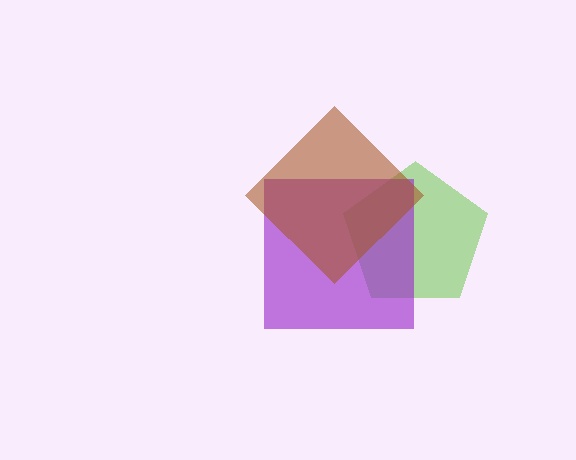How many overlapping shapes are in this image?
There are 3 overlapping shapes in the image.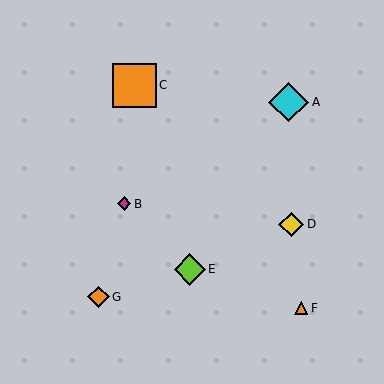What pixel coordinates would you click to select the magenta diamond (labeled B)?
Click at (124, 204) to select the magenta diamond B.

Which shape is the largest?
The orange square (labeled C) is the largest.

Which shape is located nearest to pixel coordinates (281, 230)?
The yellow diamond (labeled D) at (291, 224) is nearest to that location.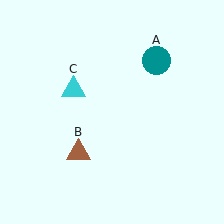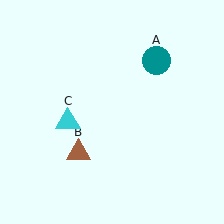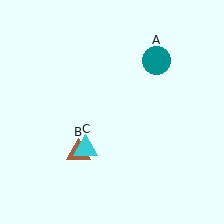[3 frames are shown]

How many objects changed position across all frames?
1 object changed position: cyan triangle (object C).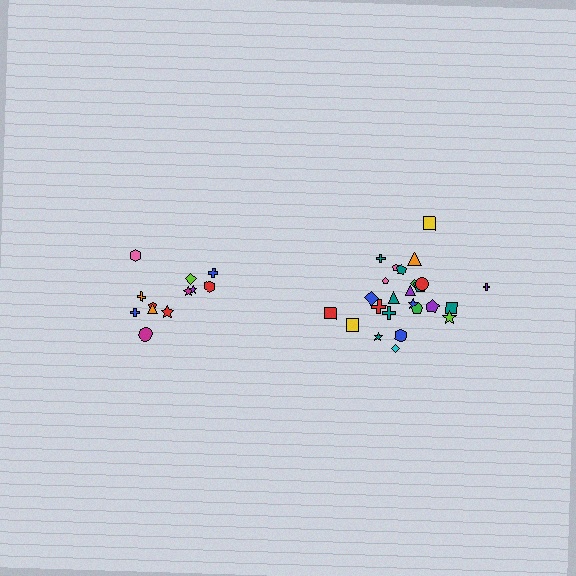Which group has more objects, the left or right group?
The right group.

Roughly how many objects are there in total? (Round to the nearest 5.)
Roughly 35 objects in total.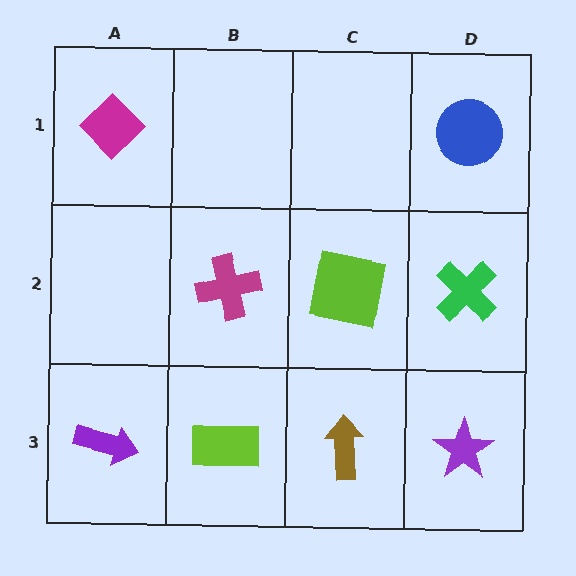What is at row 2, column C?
A lime square.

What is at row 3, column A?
A purple arrow.